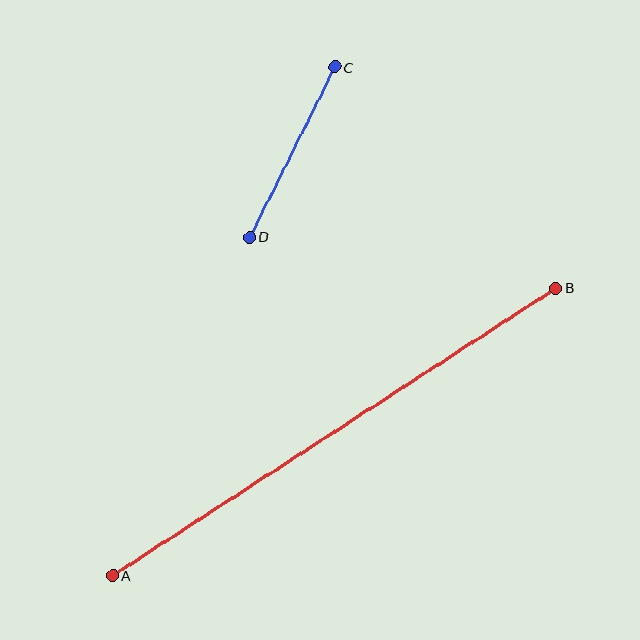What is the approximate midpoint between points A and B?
The midpoint is at approximately (334, 432) pixels.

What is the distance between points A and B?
The distance is approximately 528 pixels.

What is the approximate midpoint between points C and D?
The midpoint is at approximately (292, 152) pixels.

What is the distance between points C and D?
The distance is approximately 190 pixels.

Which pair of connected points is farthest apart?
Points A and B are farthest apart.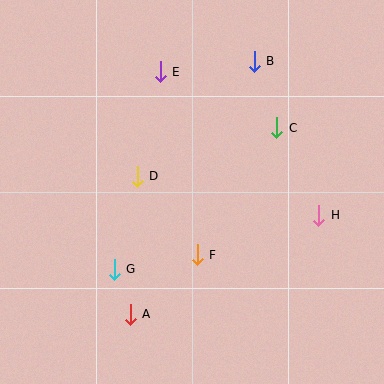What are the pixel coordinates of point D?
Point D is at (137, 176).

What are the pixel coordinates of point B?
Point B is at (254, 61).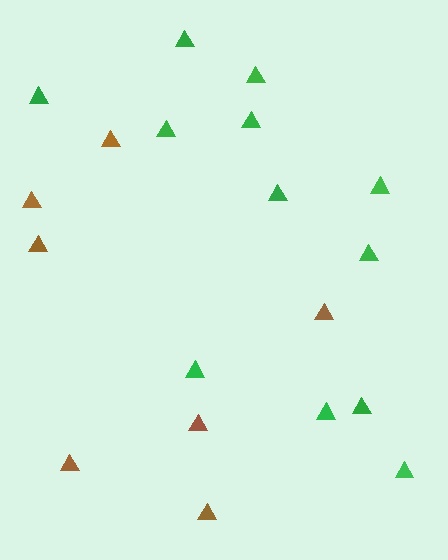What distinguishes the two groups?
There are 2 groups: one group of brown triangles (7) and one group of green triangles (12).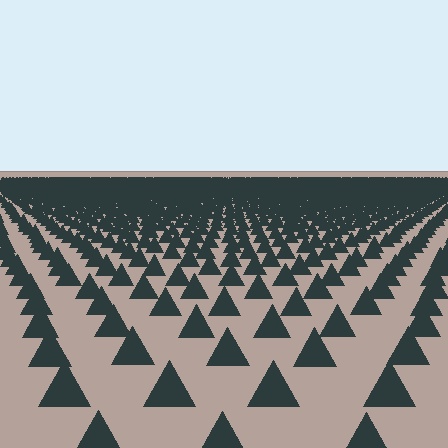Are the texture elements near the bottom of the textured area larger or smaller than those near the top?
Larger. Near the bottom, elements are closer to the viewer and appear at a bigger on-screen size.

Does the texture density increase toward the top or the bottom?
Density increases toward the top.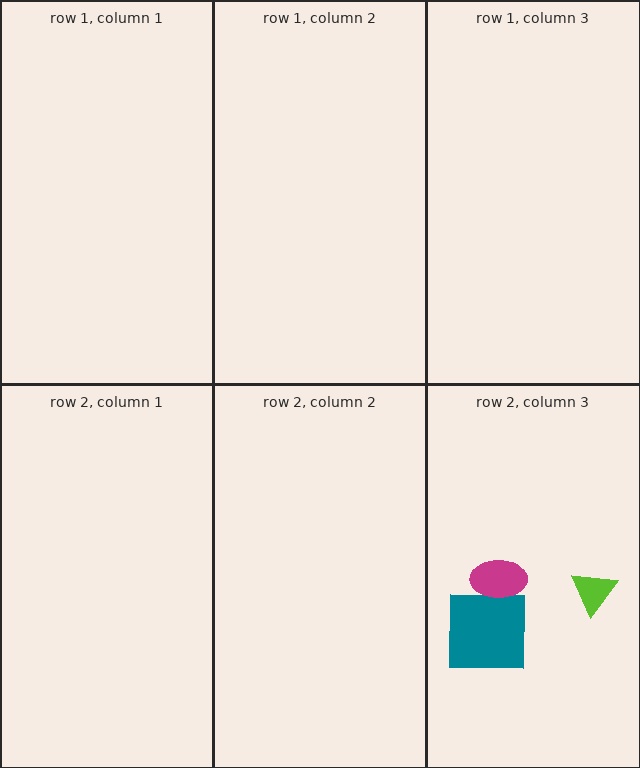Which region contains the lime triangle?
The row 2, column 3 region.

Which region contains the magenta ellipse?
The row 2, column 3 region.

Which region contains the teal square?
The row 2, column 3 region.